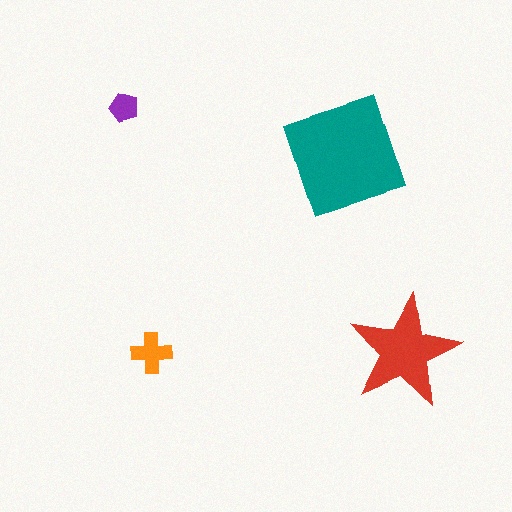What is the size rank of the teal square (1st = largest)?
1st.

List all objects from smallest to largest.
The purple pentagon, the orange cross, the red star, the teal square.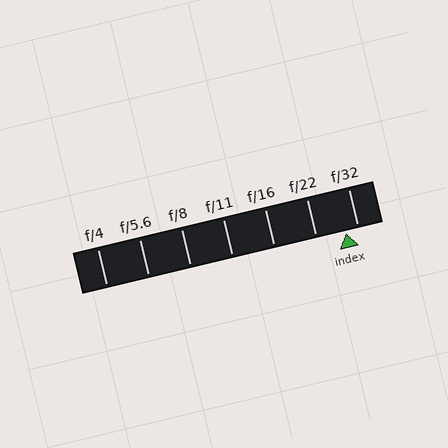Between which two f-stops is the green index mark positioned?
The index mark is between f/22 and f/32.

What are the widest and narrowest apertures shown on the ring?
The widest aperture shown is f/4 and the narrowest is f/32.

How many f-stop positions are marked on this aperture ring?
There are 7 f-stop positions marked.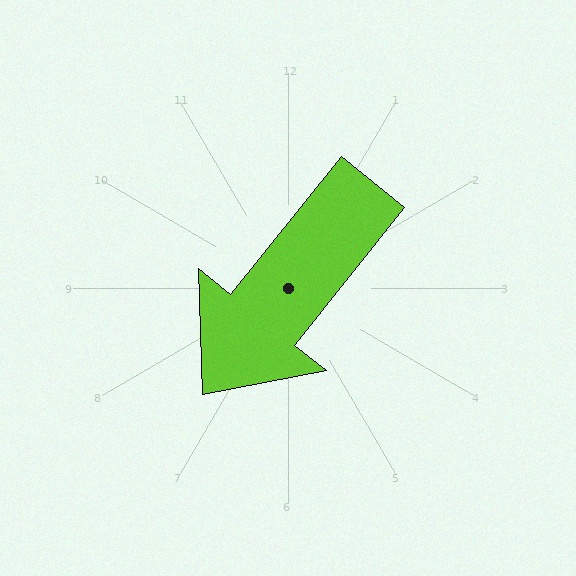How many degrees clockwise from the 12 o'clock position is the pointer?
Approximately 219 degrees.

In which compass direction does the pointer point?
Southwest.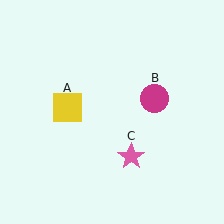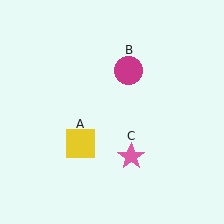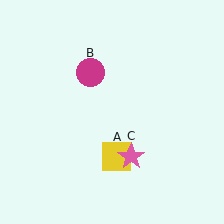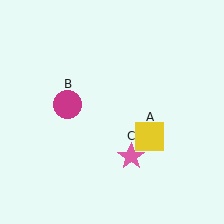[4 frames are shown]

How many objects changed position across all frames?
2 objects changed position: yellow square (object A), magenta circle (object B).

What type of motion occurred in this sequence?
The yellow square (object A), magenta circle (object B) rotated counterclockwise around the center of the scene.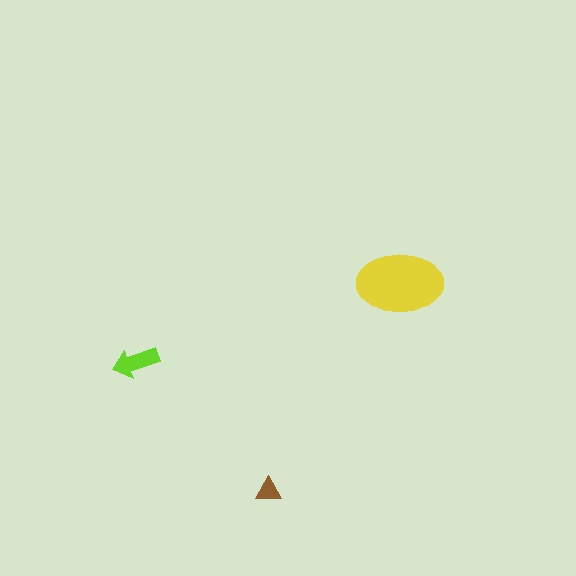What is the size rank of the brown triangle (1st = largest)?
3rd.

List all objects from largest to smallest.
The yellow ellipse, the lime arrow, the brown triangle.